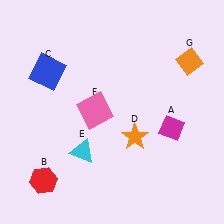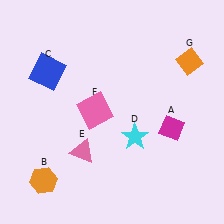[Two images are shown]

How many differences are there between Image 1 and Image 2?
There are 3 differences between the two images.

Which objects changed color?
B changed from red to orange. D changed from orange to cyan. E changed from cyan to pink.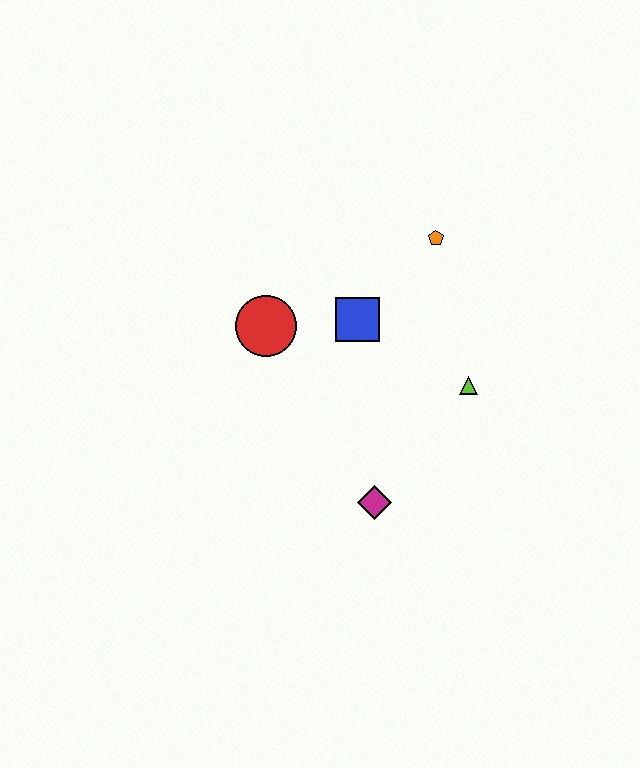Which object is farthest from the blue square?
The magenta diamond is farthest from the blue square.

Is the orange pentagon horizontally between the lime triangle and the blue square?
Yes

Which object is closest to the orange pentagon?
The blue square is closest to the orange pentagon.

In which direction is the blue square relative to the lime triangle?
The blue square is to the left of the lime triangle.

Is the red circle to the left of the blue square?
Yes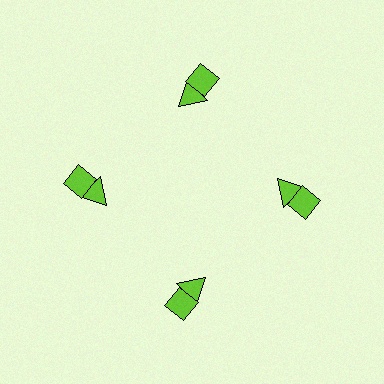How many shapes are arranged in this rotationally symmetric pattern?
There are 8 shapes, arranged in 4 groups of 2.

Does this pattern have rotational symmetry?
Yes, this pattern has 4-fold rotational symmetry. It looks the same after rotating 90 degrees around the center.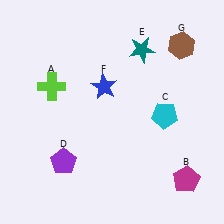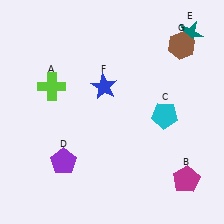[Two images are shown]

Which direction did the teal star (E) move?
The teal star (E) moved right.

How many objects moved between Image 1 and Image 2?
1 object moved between the two images.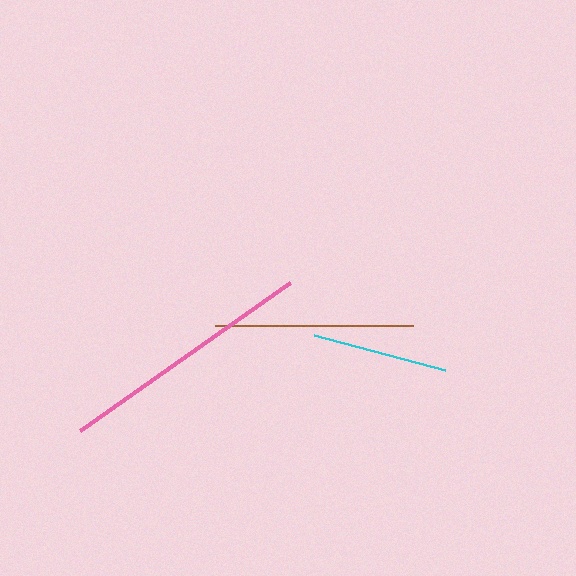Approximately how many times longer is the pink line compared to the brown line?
The pink line is approximately 1.3 times the length of the brown line.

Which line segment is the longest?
The pink line is the longest at approximately 257 pixels.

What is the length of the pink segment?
The pink segment is approximately 257 pixels long.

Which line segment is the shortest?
The cyan line is the shortest at approximately 136 pixels.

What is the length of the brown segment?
The brown segment is approximately 199 pixels long.